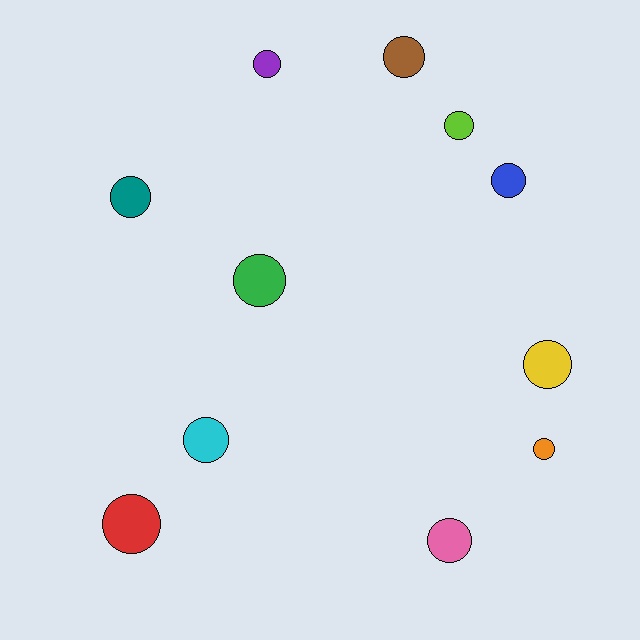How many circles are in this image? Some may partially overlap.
There are 11 circles.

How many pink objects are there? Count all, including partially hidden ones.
There is 1 pink object.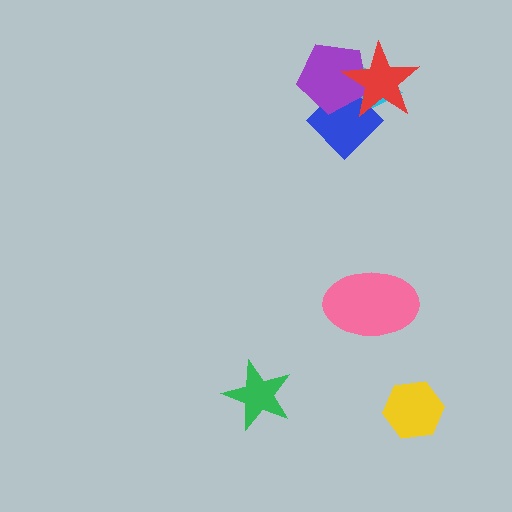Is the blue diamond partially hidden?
Yes, it is partially covered by another shape.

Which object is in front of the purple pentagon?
The red star is in front of the purple pentagon.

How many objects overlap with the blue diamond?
3 objects overlap with the blue diamond.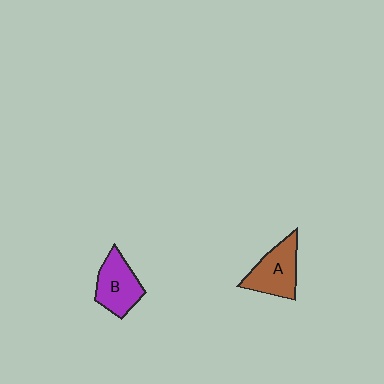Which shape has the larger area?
Shape A (brown).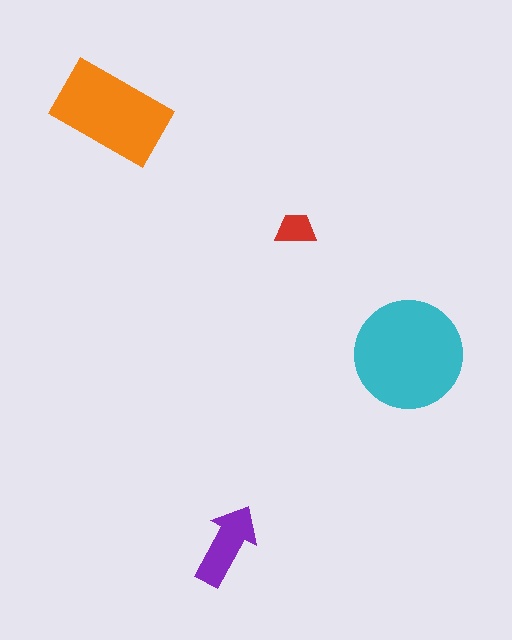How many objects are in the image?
There are 4 objects in the image.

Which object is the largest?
The cyan circle.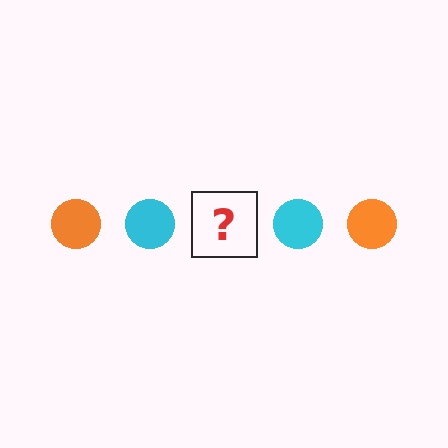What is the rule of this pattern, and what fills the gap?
The rule is that the pattern cycles through orange, cyan circles. The gap should be filled with an orange circle.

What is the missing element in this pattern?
The missing element is an orange circle.